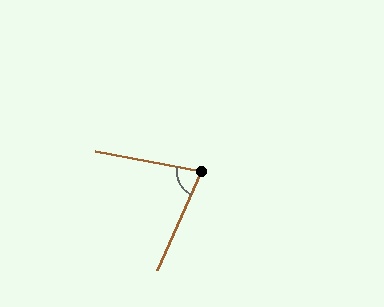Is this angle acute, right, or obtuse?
It is acute.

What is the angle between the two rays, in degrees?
Approximately 77 degrees.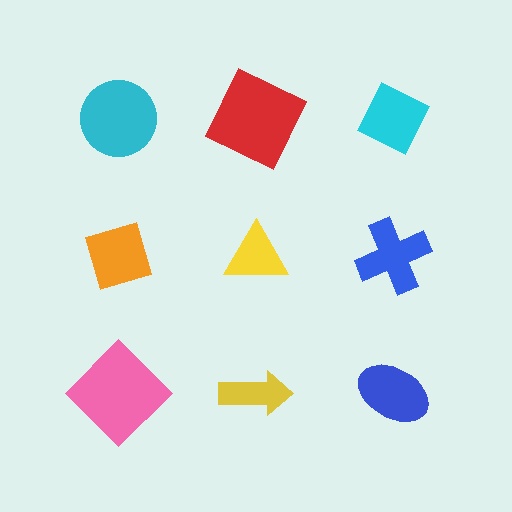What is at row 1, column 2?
A red square.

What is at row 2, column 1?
An orange diamond.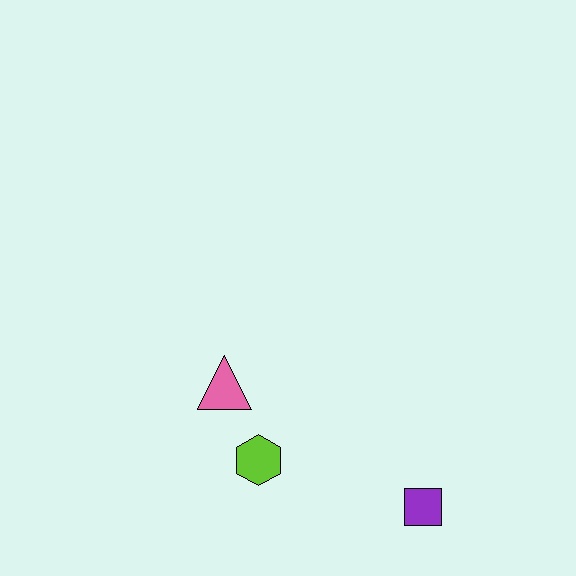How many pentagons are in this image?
There are no pentagons.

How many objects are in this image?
There are 3 objects.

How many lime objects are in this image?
There is 1 lime object.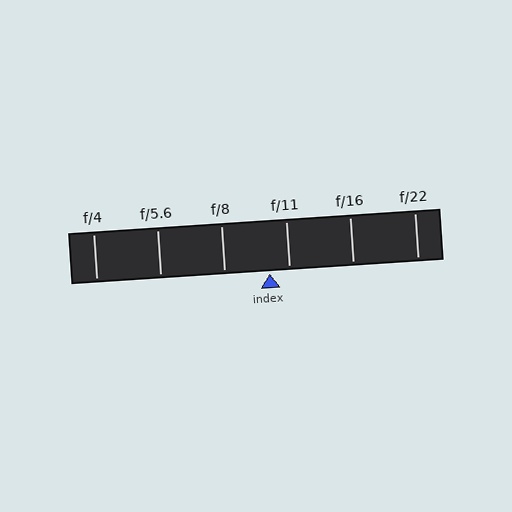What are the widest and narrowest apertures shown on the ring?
The widest aperture shown is f/4 and the narrowest is f/22.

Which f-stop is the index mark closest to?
The index mark is closest to f/11.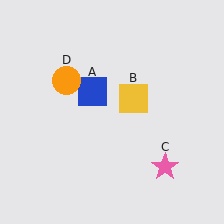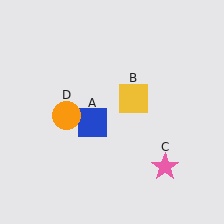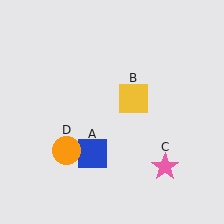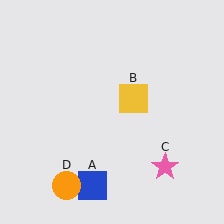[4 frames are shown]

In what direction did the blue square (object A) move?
The blue square (object A) moved down.